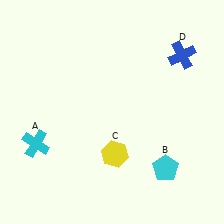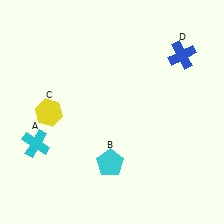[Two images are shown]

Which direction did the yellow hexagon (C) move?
The yellow hexagon (C) moved left.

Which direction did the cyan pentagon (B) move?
The cyan pentagon (B) moved left.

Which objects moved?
The objects that moved are: the cyan pentagon (B), the yellow hexagon (C).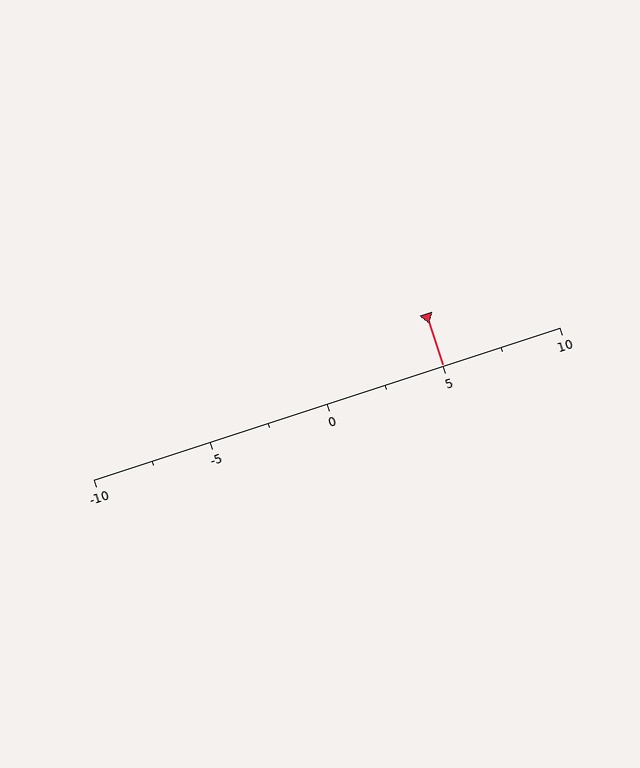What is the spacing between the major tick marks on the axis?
The major ticks are spaced 5 apart.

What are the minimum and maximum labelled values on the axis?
The axis runs from -10 to 10.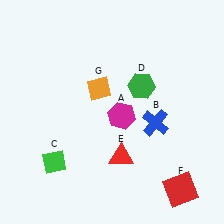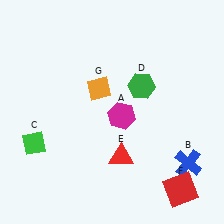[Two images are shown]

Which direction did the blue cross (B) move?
The blue cross (B) moved down.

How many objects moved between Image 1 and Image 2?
2 objects moved between the two images.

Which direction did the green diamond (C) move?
The green diamond (C) moved left.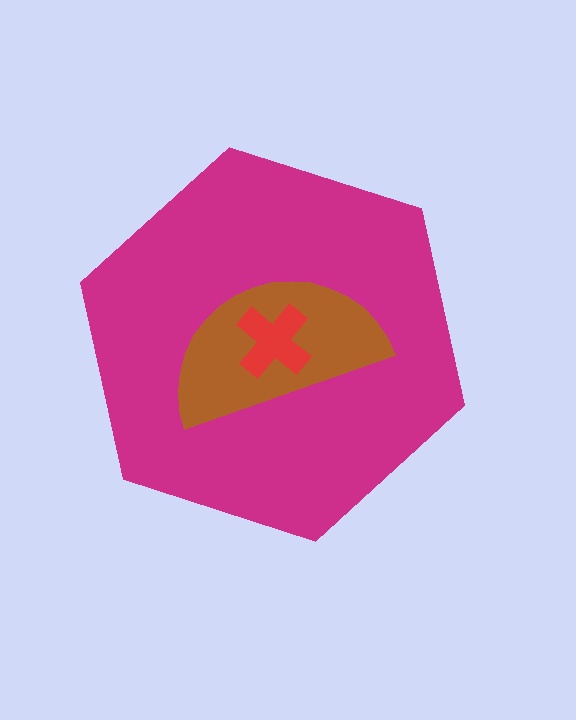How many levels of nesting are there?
3.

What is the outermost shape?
The magenta hexagon.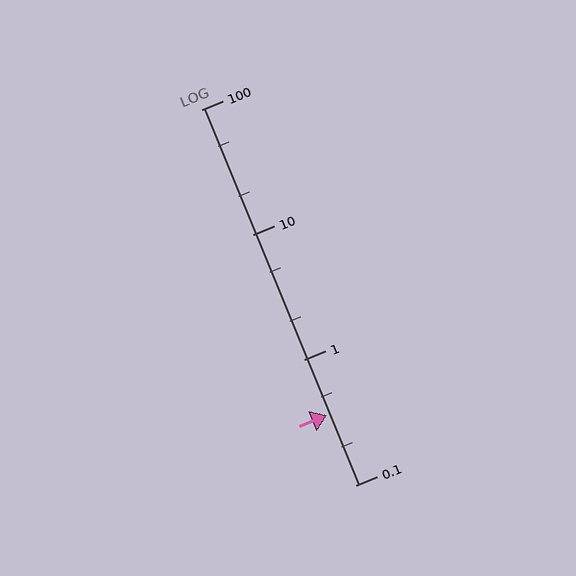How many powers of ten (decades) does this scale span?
The scale spans 3 decades, from 0.1 to 100.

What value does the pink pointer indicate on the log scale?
The pointer indicates approximately 0.36.